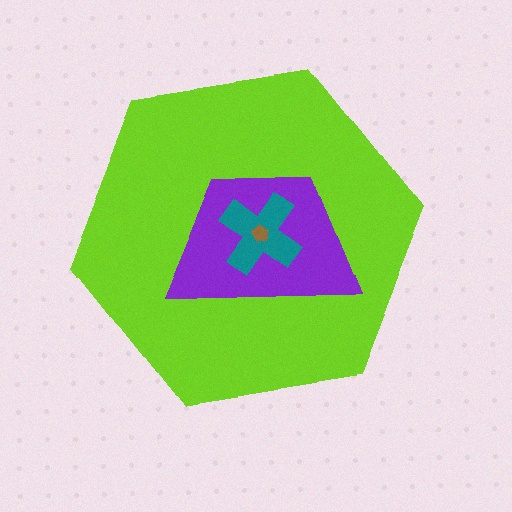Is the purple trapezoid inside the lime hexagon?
Yes.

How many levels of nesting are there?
4.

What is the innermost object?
The brown pentagon.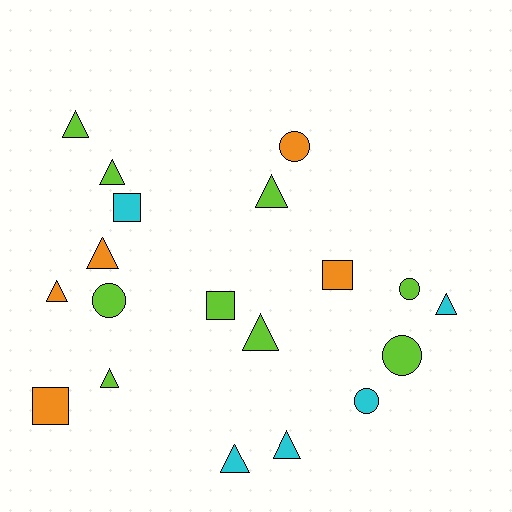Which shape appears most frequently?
Triangle, with 10 objects.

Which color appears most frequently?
Lime, with 9 objects.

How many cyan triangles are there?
There are 3 cyan triangles.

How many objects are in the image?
There are 19 objects.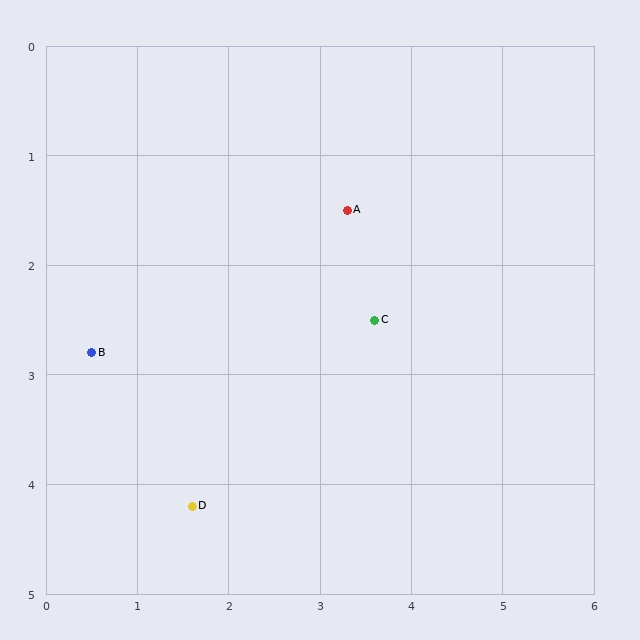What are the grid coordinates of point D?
Point D is at approximately (1.6, 4.2).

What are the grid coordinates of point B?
Point B is at approximately (0.5, 2.8).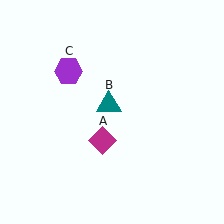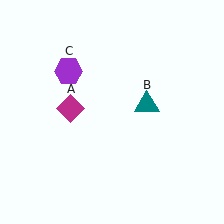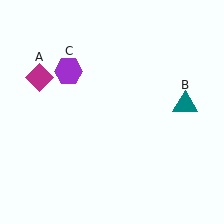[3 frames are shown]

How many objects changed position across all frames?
2 objects changed position: magenta diamond (object A), teal triangle (object B).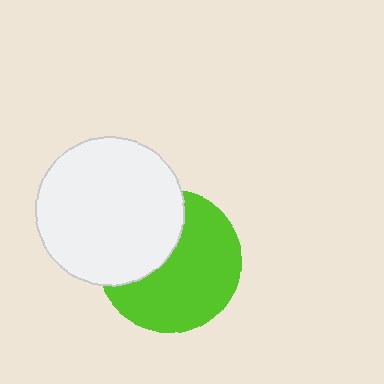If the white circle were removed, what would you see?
You would see the complete lime circle.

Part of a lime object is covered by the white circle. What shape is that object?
It is a circle.